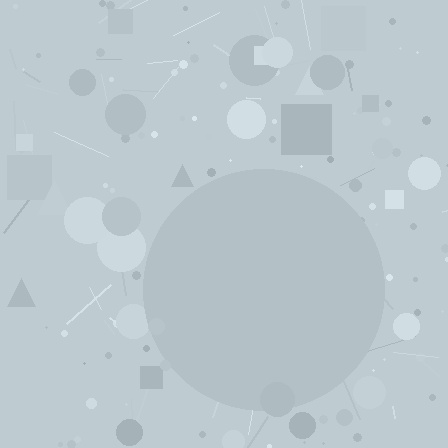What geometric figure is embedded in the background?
A circle is embedded in the background.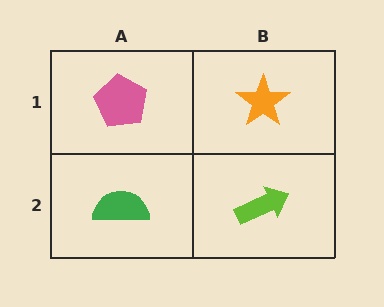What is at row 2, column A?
A green semicircle.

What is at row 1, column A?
A pink pentagon.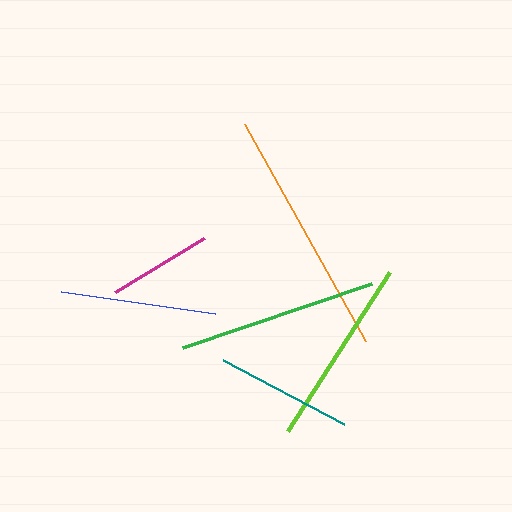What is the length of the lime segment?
The lime segment is approximately 189 pixels long.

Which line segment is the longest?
The orange line is the longest at approximately 249 pixels.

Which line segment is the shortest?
The magenta line is the shortest at approximately 104 pixels.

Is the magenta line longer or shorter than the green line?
The green line is longer than the magenta line.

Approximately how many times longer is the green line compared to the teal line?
The green line is approximately 1.5 times the length of the teal line.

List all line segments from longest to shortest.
From longest to shortest: orange, green, lime, blue, teal, magenta.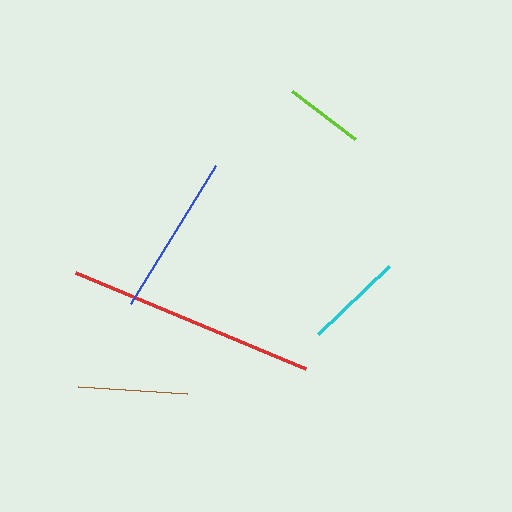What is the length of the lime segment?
The lime segment is approximately 79 pixels long.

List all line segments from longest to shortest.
From longest to shortest: red, blue, brown, cyan, lime.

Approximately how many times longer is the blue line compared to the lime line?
The blue line is approximately 2.0 times the length of the lime line.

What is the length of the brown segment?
The brown segment is approximately 109 pixels long.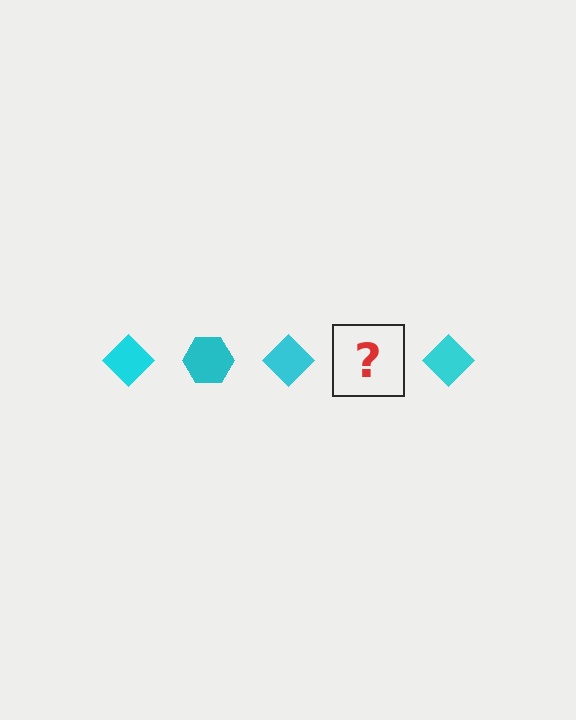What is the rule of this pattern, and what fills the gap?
The rule is that the pattern cycles through diamond, hexagon shapes in cyan. The gap should be filled with a cyan hexagon.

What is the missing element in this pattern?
The missing element is a cyan hexagon.